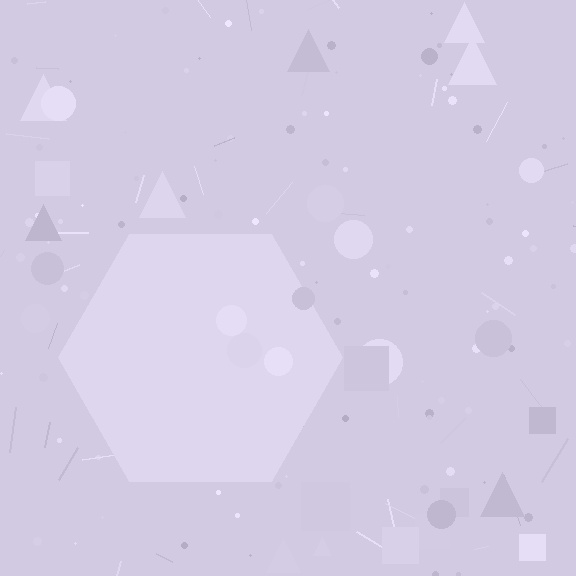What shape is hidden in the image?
A hexagon is hidden in the image.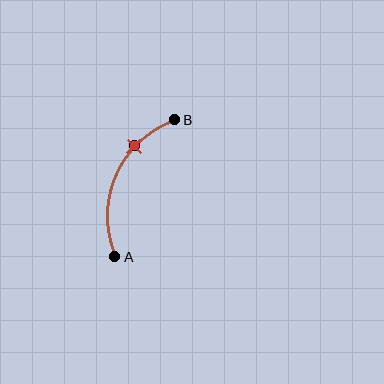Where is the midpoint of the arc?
The arc midpoint is the point on the curve farthest from the straight line joining A and B. It sits to the left of that line.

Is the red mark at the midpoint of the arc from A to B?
No. The red mark lies on the arc but is closer to endpoint B. The arc midpoint would be at the point on the curve equidistant along the arc from both A and B.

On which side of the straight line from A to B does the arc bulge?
The arc bulges to the left of the straight line connecting A and B.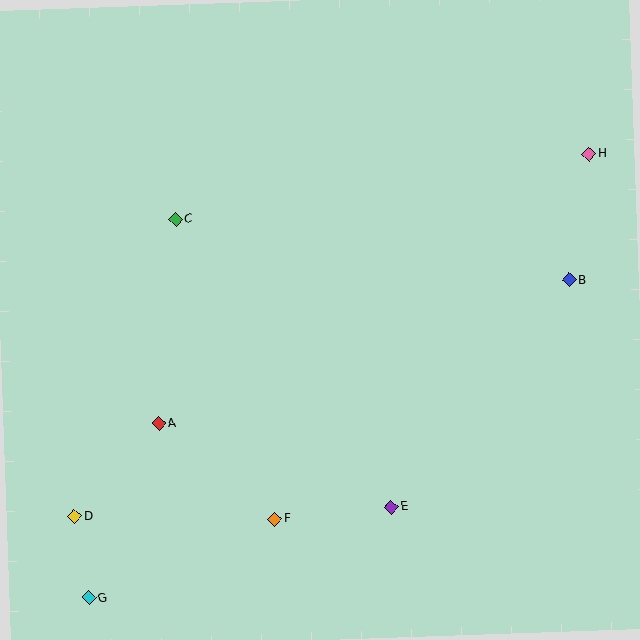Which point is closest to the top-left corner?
Point C is closest to the top-left corner.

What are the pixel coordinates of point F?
Point F is at (275, 519).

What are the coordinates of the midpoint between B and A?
The midpoint between B and A is at (364, 352).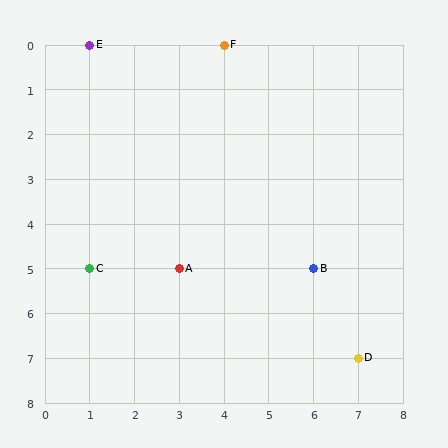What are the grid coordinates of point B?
Point B is at grid coordinates (6, 5).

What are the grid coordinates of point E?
Point E is at grid coordinates (1, 0).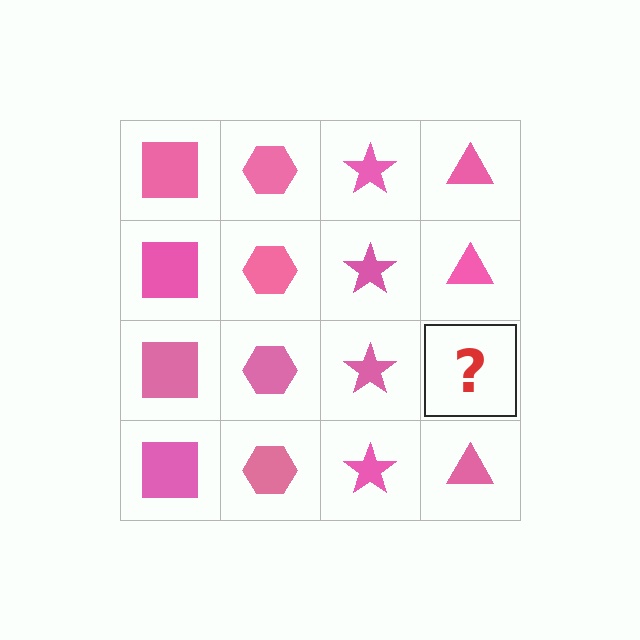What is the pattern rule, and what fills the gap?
The rule is that each column has a consistent shape. The gap should be filled with a pink triangle.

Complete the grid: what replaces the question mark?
The question mark should be replaced with a pink triangle.